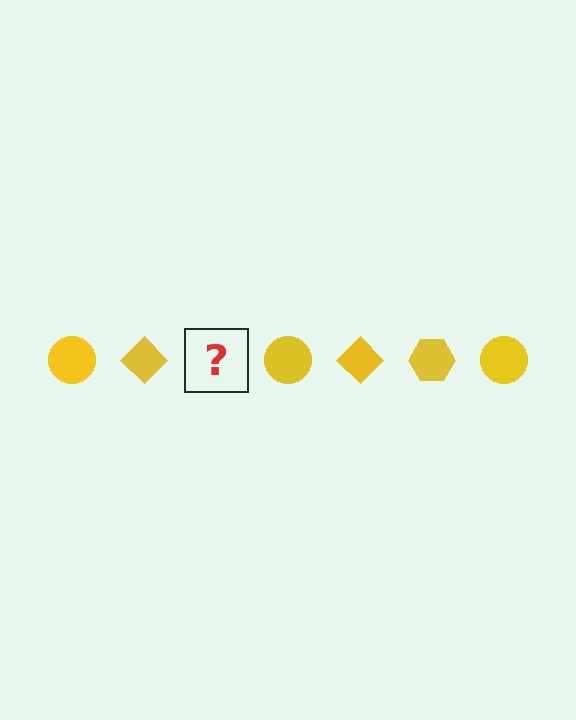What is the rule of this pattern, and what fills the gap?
The rule is that the pattern cycles through circle, diamond, hexagon shapes in yellow. The gap should be filled with a yellow hexagon.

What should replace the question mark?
The question mark should be replaced with a yellow hexagon.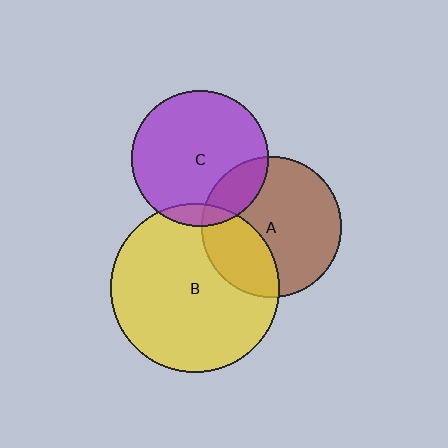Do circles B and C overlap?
Yes.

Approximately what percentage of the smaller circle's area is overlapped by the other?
Approximately 10%.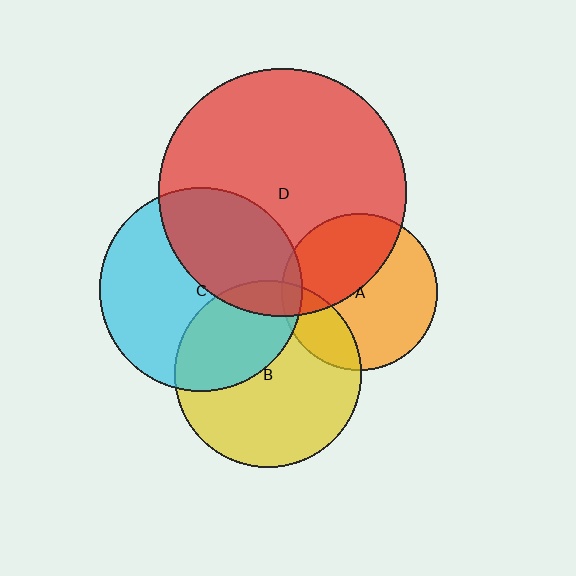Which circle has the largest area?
Circle D (red).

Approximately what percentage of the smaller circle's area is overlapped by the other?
Approximately 5%.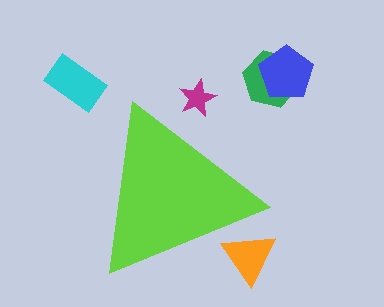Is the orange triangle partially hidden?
Yes, the orange triangle is partially hidden behind the lime triangle.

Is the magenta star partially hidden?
Yes, the magenta star is partially hidden behind the lime triangle.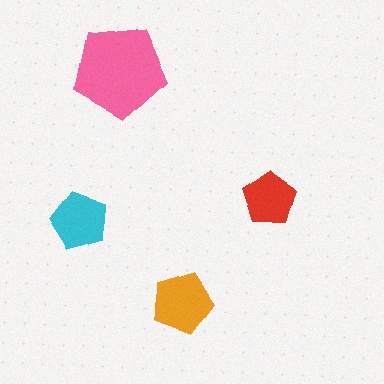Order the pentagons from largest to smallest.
the pink one, the orange one, the cyan one, the red one.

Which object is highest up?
The pink pentagon is topmost.